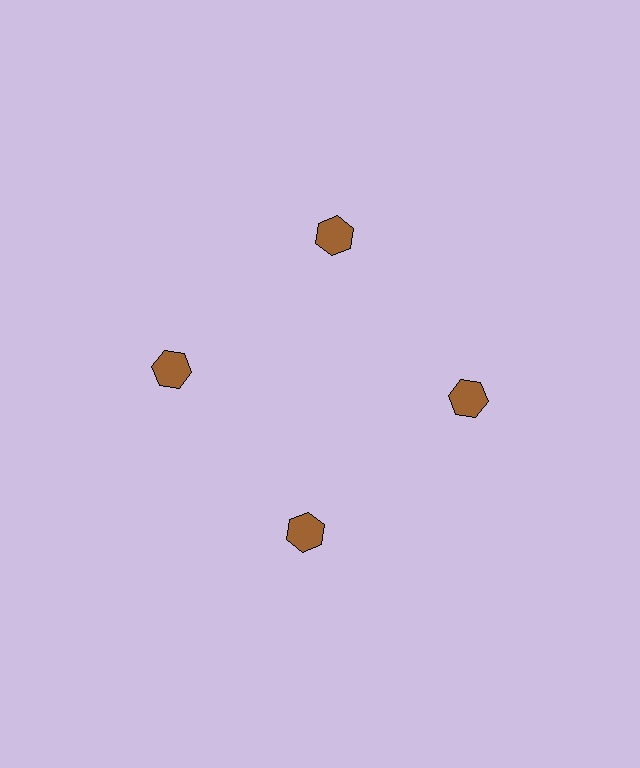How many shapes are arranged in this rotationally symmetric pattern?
There are 4 shapes, arranged in 4 groups of 1.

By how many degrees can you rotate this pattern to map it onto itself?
The pattern maps onto itself every 90 degrees of rotation.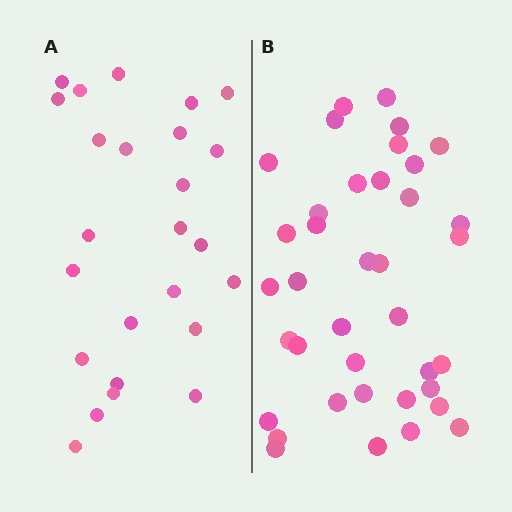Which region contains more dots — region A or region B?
Region B (the right region) has more dots.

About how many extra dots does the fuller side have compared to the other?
Region B has approximately 15 more dots than region A.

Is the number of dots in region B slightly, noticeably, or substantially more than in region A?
Region B has substantially more. The ratio is roughly 1.5 to 1.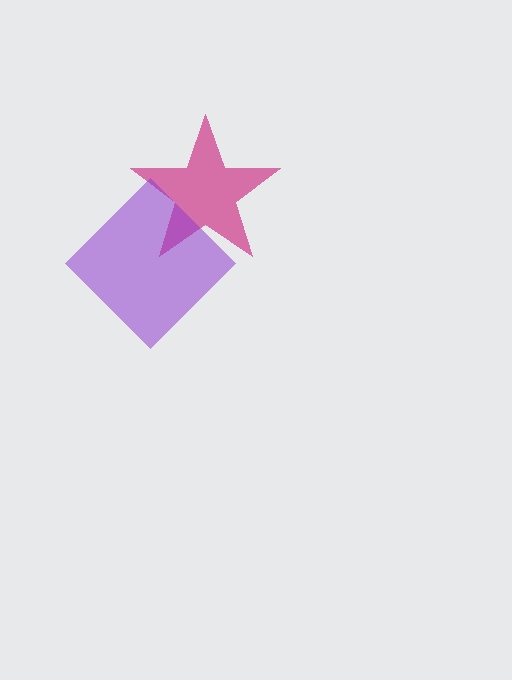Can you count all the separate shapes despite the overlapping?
Yes, there are 2 separate shapes.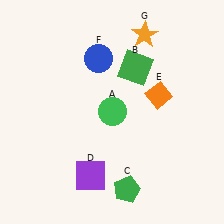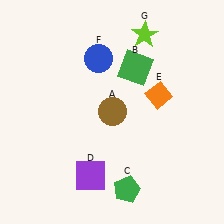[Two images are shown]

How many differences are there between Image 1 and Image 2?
There are 2 differences between the two images.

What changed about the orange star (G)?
In Image 1, G is orange. In Image 2, it changed to lime.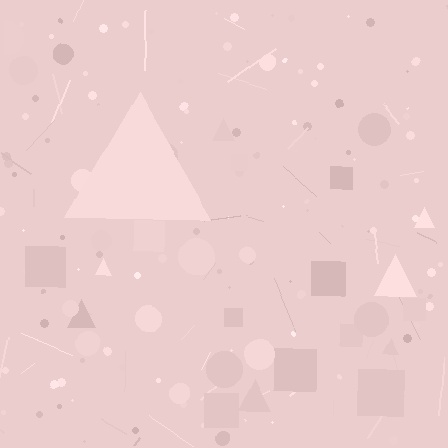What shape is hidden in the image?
A triangle is hidden in the image.